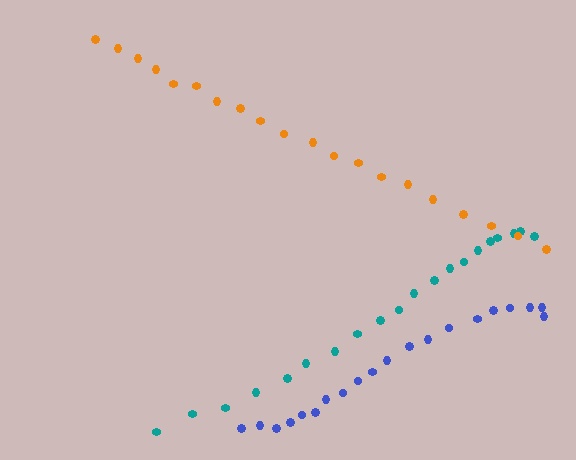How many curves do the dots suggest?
There are 3 distinct paths.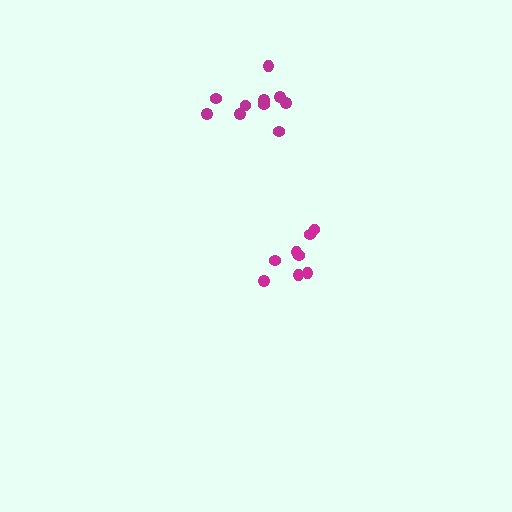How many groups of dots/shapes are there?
There are 2 groups.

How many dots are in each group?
Group 1: 10 dots, Group 2: 8 dots (18 total).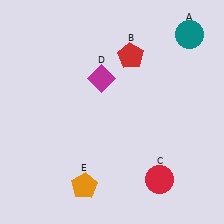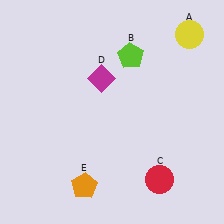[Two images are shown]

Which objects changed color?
A changed from teal to yellow. B changed from red to lime.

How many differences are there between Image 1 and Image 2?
There are 2 differences between the two images.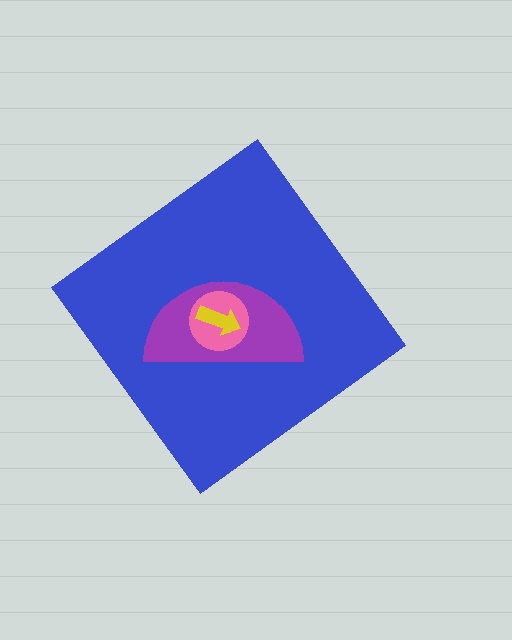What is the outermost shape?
The blue diamond.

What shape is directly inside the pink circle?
The yellow arrow.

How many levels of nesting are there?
4.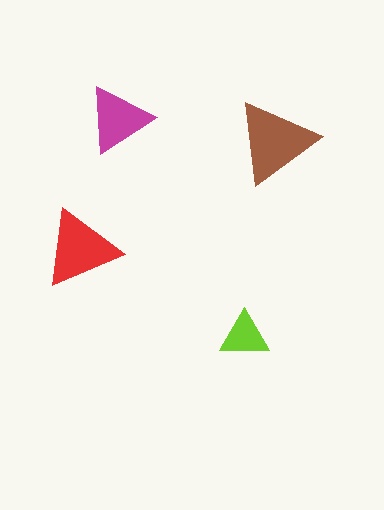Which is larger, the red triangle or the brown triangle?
The brown one.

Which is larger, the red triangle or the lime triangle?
The red one.